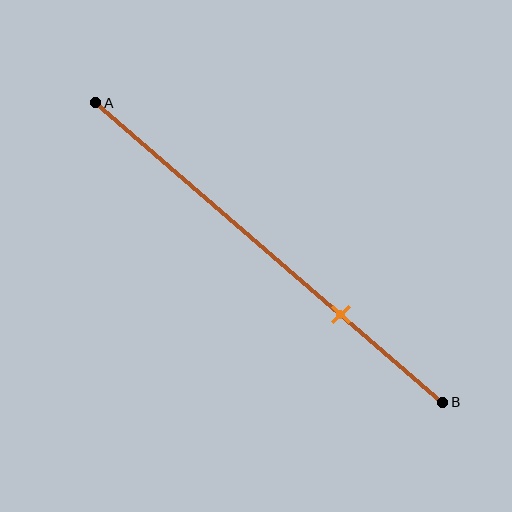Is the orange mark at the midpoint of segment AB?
No, the mark is at about 70% from A, not at the 50% midpoint.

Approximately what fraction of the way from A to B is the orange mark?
The orange mark is approximately 70% of the way from A to B.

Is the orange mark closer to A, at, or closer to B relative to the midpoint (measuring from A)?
The orange mark is closer to point B than the midpoint of segment AB.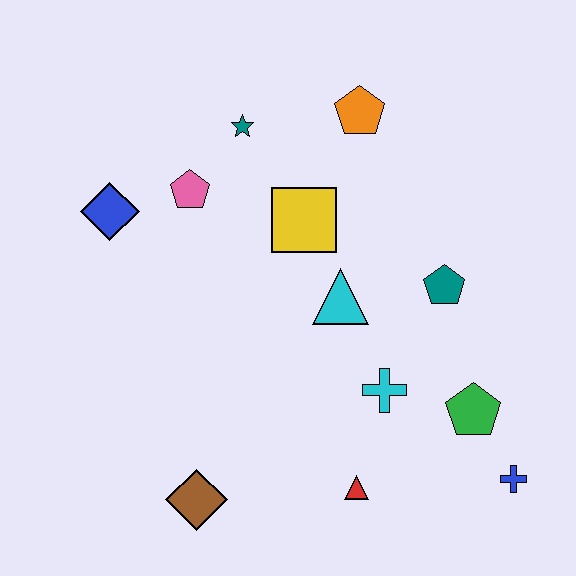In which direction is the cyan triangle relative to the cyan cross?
The cyan triangle is above the cyan cross.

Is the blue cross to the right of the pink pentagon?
Yes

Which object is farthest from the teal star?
The blue cross is farthest from the teal star.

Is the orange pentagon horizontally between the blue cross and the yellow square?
Yes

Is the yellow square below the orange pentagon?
Yes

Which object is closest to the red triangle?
The cyan cross is closest to the red triangle.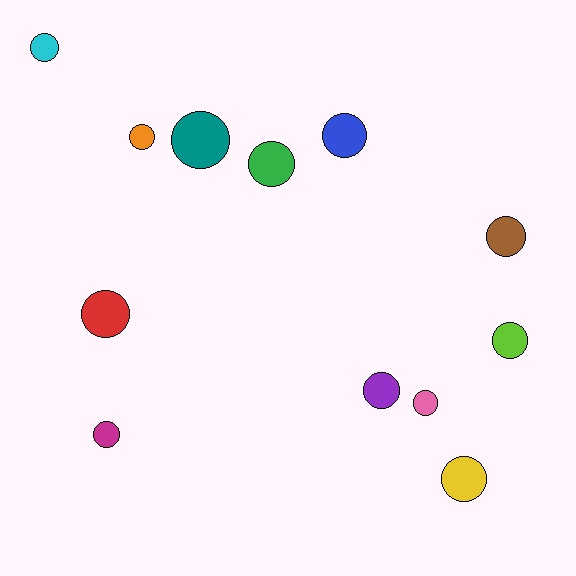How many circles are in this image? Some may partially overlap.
There are 12 circles.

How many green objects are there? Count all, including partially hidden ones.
There is 1 green object.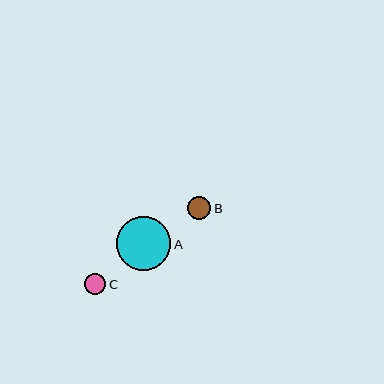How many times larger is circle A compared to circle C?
Circle A is approximately 2.6 times the size of circle C.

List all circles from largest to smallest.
From largest to smallest: A, B, C.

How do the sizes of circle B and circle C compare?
Circle B and circle C are approximately the same size.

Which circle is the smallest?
Circle C is the smallest with a size of approximately 21 pixels.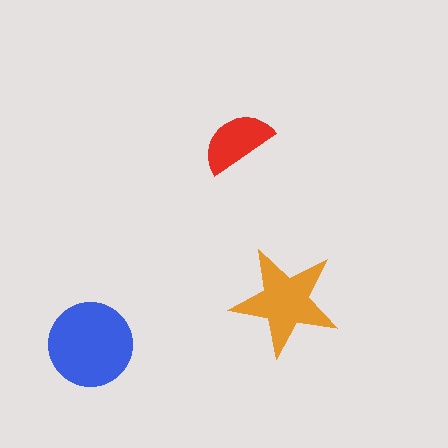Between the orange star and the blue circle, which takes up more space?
The blue circle.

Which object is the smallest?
The red semicircle.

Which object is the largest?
The blue circle.